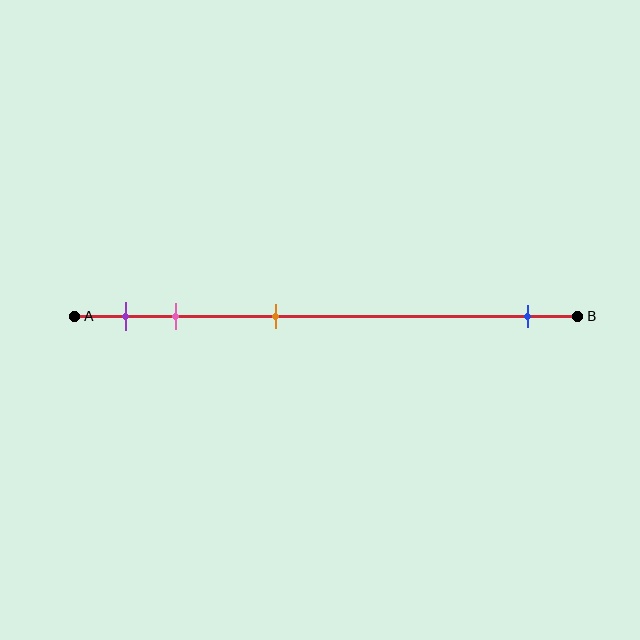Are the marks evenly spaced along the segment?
No, the marks are not evenly spaced.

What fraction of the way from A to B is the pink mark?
The pink mark is approximately 20% (0.2) of the way from A to B.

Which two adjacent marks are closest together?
The purple and pink marks are the closest adjacent pair.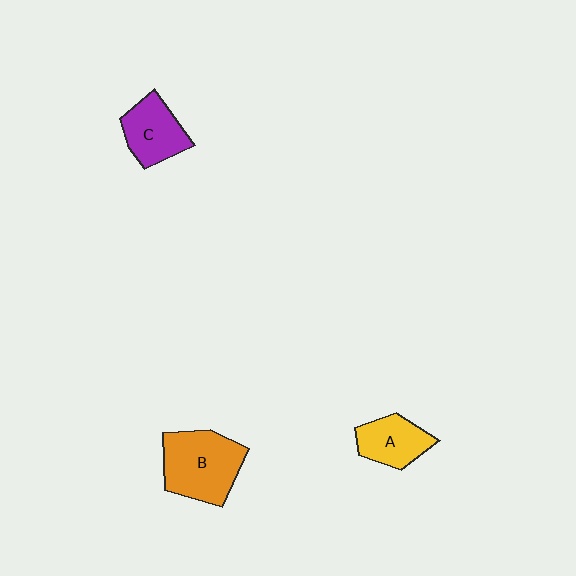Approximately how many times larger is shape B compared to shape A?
Approximately 1.6 times.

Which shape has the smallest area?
Shape A (yellow).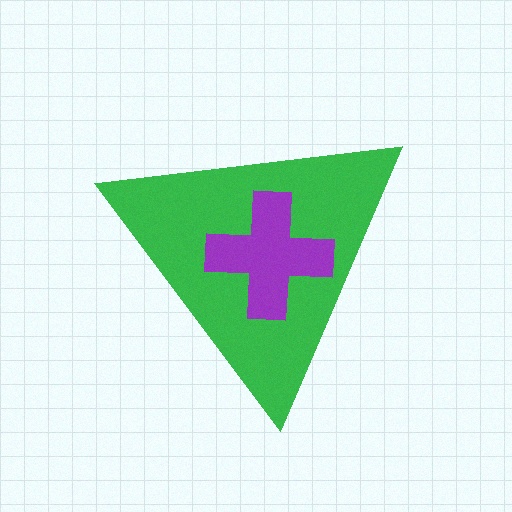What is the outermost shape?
The green triangle.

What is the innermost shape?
The purple cross.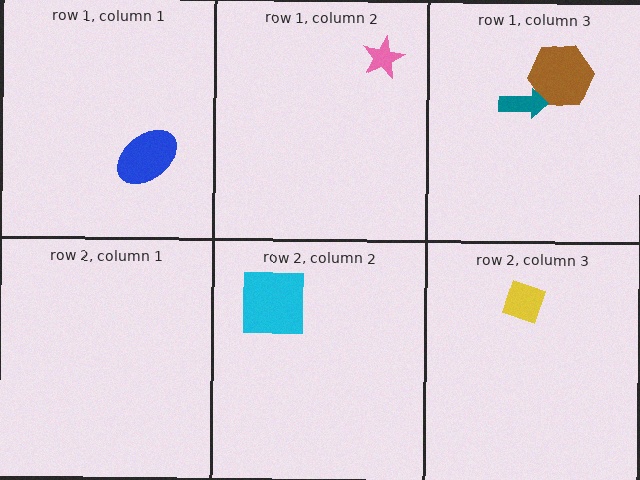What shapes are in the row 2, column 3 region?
The yellow diamond.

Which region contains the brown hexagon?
The row 1, column 3 region.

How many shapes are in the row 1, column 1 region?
1.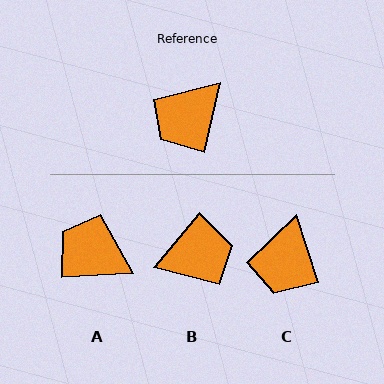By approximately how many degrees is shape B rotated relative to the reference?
Approximately 152 degrees counter-clockwise.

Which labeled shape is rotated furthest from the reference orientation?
B, about 152 degrees away.